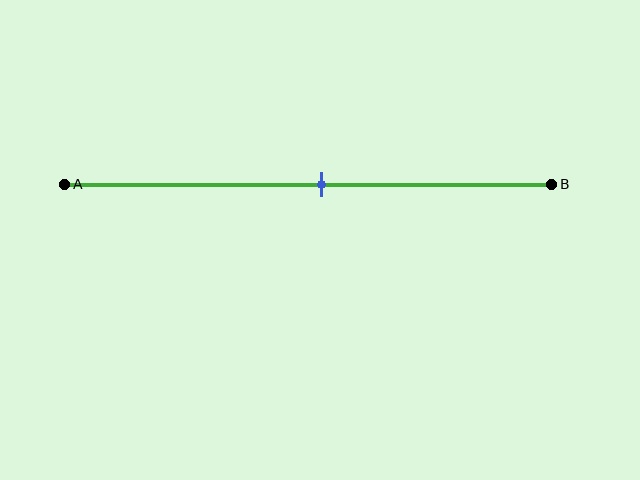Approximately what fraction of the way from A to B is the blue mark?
The blue mark is approximately 55% of the way from A to B.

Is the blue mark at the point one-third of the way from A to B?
No, the mark is at about 55% from A, not at the 33% one-third point.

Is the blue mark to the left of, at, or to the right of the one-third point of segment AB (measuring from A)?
The blue mark is to the right of the one-third point of segment AB.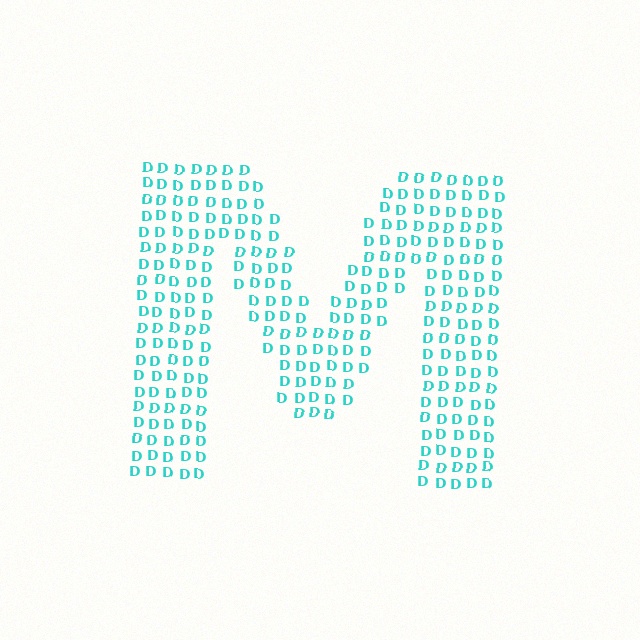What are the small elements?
The small elements are letter D's.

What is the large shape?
The large shape is the letter M.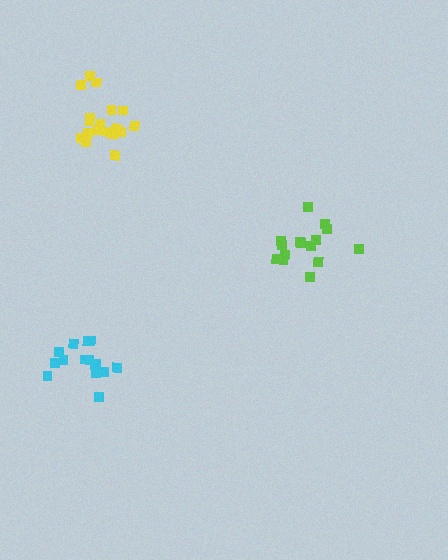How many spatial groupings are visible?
There are 3 spatial groupings.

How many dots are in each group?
Group 1: 15 dots, Group 2: 19 dots, Group 3: 15 dots (49 total).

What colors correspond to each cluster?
The clusters are colored: lime, yellow, cyan.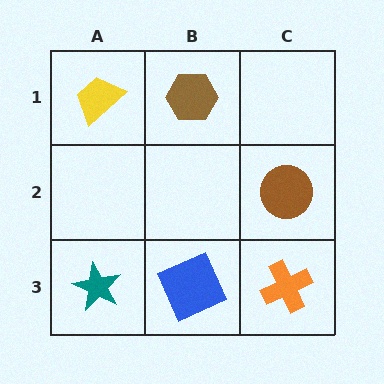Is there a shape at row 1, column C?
No, that cell is empty.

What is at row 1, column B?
A brown hexagon.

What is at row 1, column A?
A yellow trapezoid.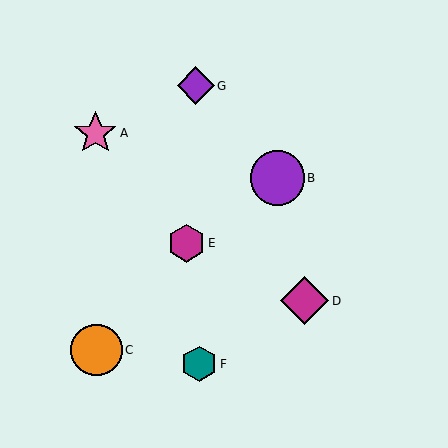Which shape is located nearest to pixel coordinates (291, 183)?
The purple circle (labeled B) at (277, 178) is nearest to that location.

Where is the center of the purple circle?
The center of the purple circle is at (277, 178).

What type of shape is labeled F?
Shape F is a teal hexagon.